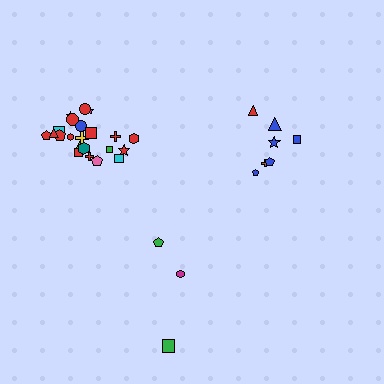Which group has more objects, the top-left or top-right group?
The top-left group.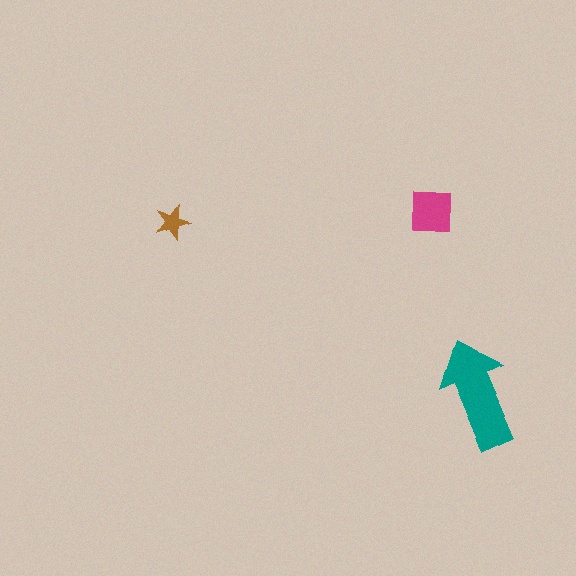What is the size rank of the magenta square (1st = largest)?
2nd.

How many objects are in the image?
There are 3 objects in the image.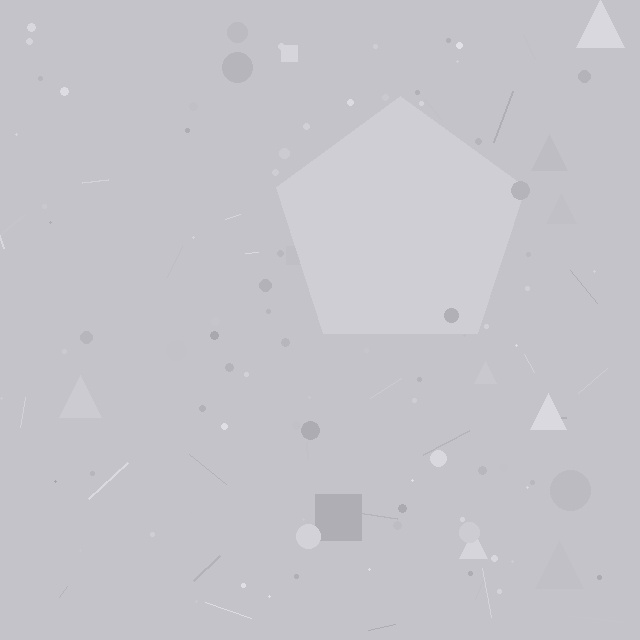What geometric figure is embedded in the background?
A pentagon is embedded in the background.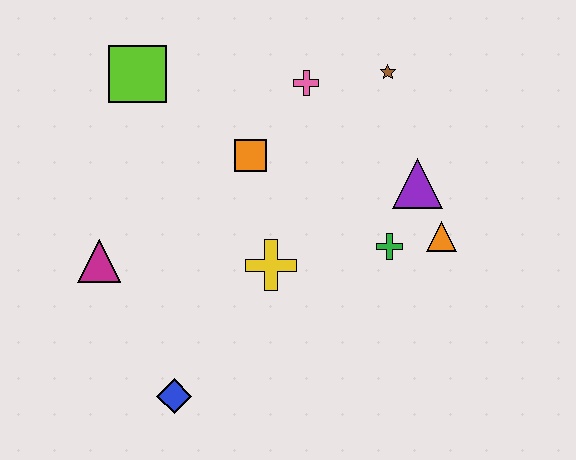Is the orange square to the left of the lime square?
No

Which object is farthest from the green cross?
The lime square is farthest from the green cross.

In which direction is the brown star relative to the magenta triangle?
The brown star is to the right of the magenta triangle.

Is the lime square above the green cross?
Yes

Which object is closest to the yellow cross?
The orange square is closest to the yellow cross.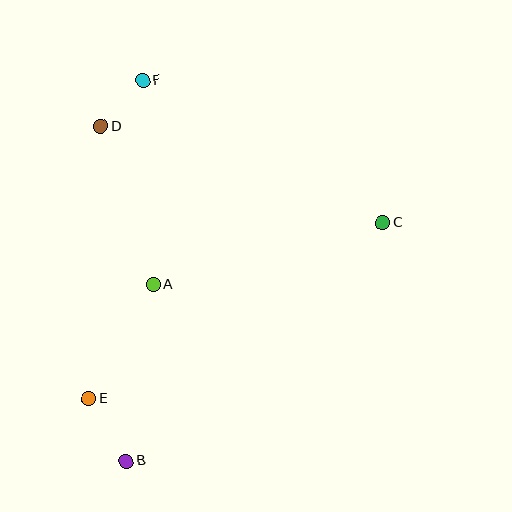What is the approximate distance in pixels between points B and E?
The distance between B and E is approximately 73 pixels.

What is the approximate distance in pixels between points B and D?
The distance between B and D is approximately 336 pixels.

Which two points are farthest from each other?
Points B and F are farthest from each other.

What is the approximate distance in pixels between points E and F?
The distance between E and F is approximately 322 pixels.